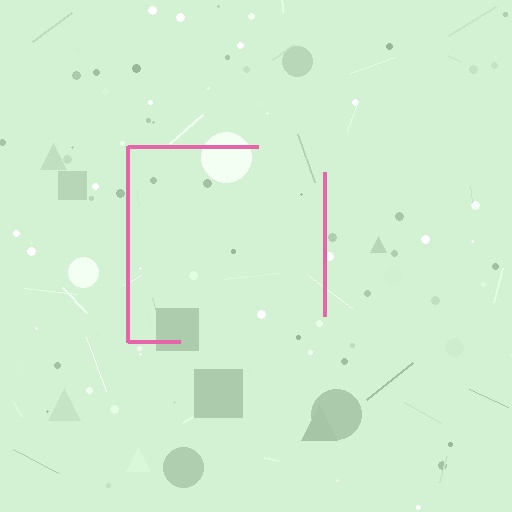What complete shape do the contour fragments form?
The contour fragments form a square.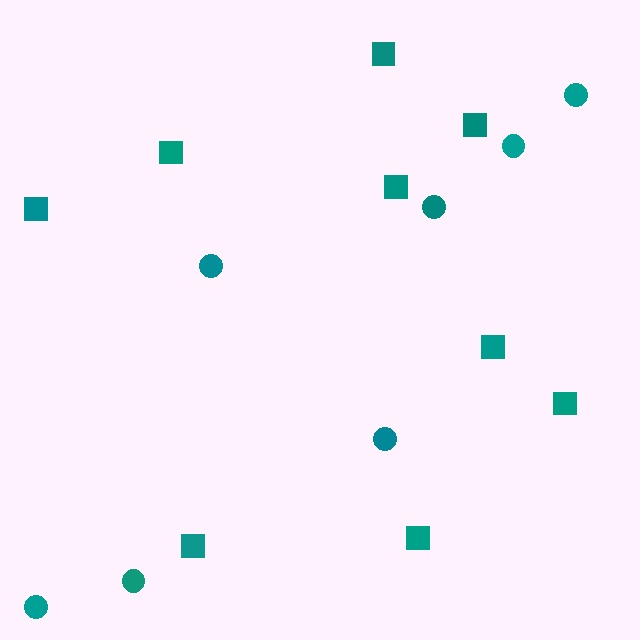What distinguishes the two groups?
There are 2 groups: one group of circles (7) and one group of squares (9).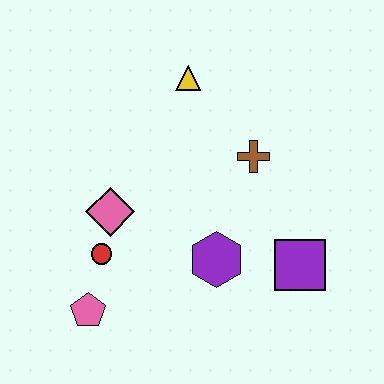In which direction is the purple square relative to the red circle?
The purple square is to the right of the red circle.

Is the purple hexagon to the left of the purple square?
Yes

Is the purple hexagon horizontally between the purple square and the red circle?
Yes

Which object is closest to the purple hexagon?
The purple square is closest to the purple hexagon.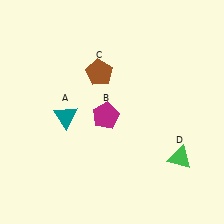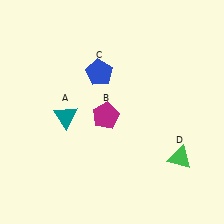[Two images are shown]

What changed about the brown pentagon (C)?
In Image 1, C is brown. In Image 2, it changed to blue.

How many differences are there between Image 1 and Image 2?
There is 1 difference between the two images.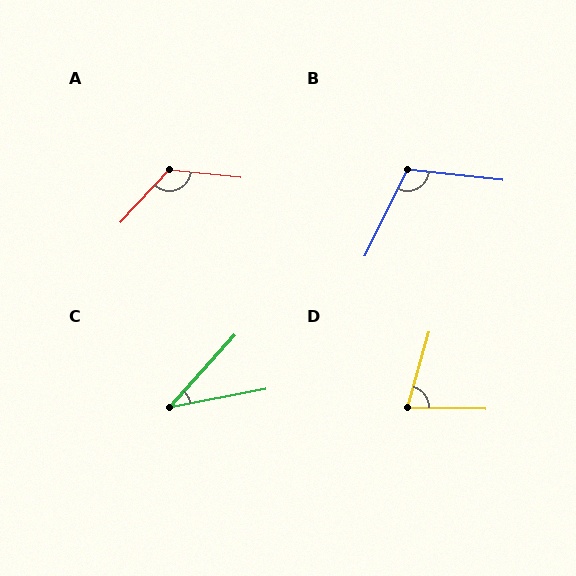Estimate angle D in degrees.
Approximately 75 degrees.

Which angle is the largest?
A, at approximately 127 degrees.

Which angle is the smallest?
C, at approximately 37 degrees.